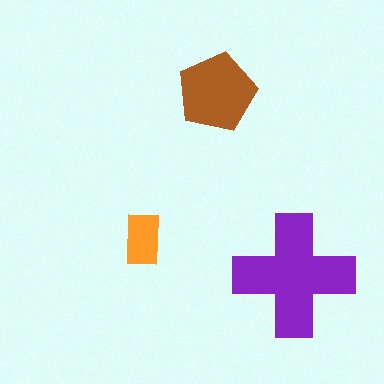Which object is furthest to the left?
The orange rectangle is leftmost.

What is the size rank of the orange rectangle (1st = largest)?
3rd.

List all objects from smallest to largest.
The orange rectangle, the brown pentagon, the purple cross.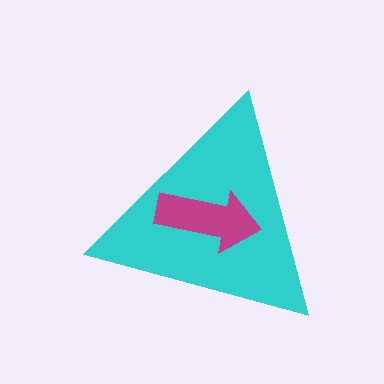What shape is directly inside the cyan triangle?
The magenta arrow.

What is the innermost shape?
The magenta arrow.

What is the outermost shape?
The cyan triangle.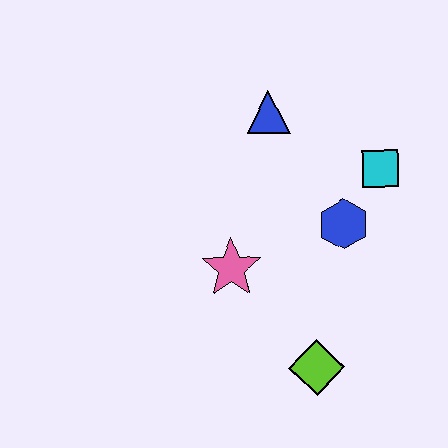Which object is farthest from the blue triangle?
The lime diamond is farthest from the blue triangle.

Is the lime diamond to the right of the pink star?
Yes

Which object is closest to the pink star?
The blue hexagon is closest to the pink star.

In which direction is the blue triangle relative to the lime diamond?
The blue triangle is above the lime diamond.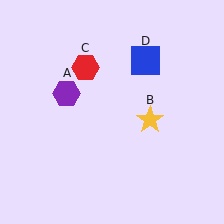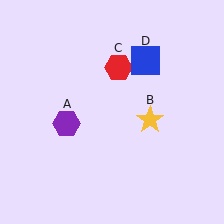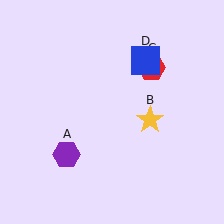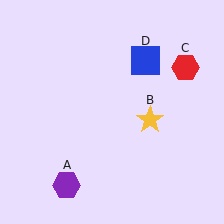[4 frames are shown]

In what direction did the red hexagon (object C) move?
The red hexagon (object C) moved right.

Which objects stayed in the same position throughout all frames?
Yellow star (object B) and blue square (object D) remained stationary.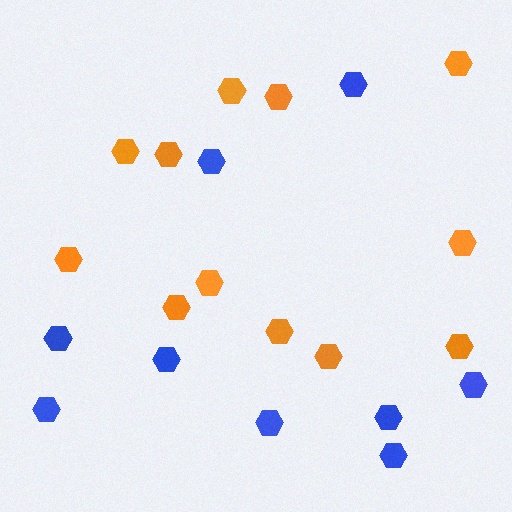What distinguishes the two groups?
There are 2 groups: one group of orange hexagons (12) and one group of blue hexagons (9).